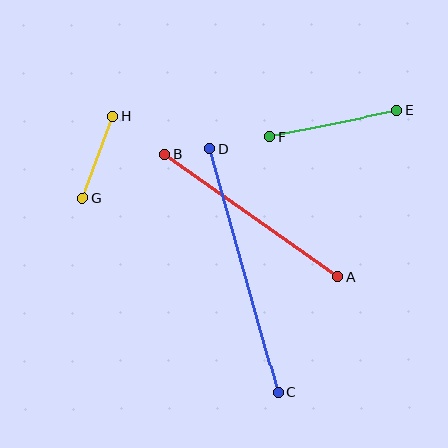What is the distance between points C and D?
The distance is approximately 253 pixels.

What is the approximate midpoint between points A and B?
The midpoint is at approximately (251, 215) pixels.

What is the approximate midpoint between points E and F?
The midpoint is at approximately (333, 124) pixels.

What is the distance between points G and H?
The distance is approximately 87 pixels.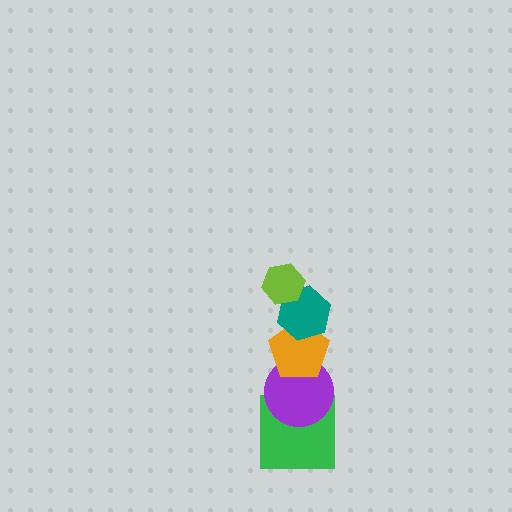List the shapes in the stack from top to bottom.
From top to bottom: the lime hexagon, the teal hexagon, the orange pentagon, the purple circle, the green square.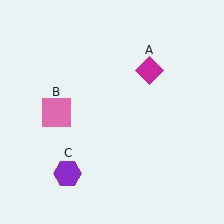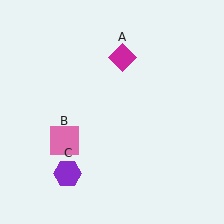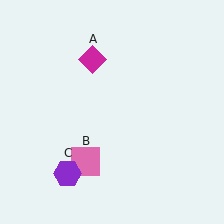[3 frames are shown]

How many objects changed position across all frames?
2 objects changed position: magenta diamond (object A), pink square (object B).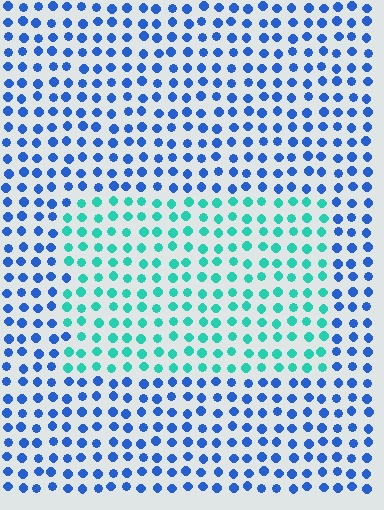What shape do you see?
I see a rectangle.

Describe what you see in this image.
The image is filled with small blue elements in a uniform arrangement. A rectangle-shaped region is visible where the elements are tinted to a slightly different hue, forming a subtle color boundary.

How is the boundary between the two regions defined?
The boundary is defined purely by a slight shift in hue (about 51 degrees). Spacing, size, and orientation are identical on both sides.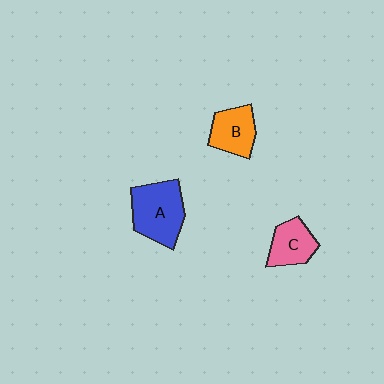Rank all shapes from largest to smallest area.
From largest to smallest: A (blue), B (orange), C (pink).